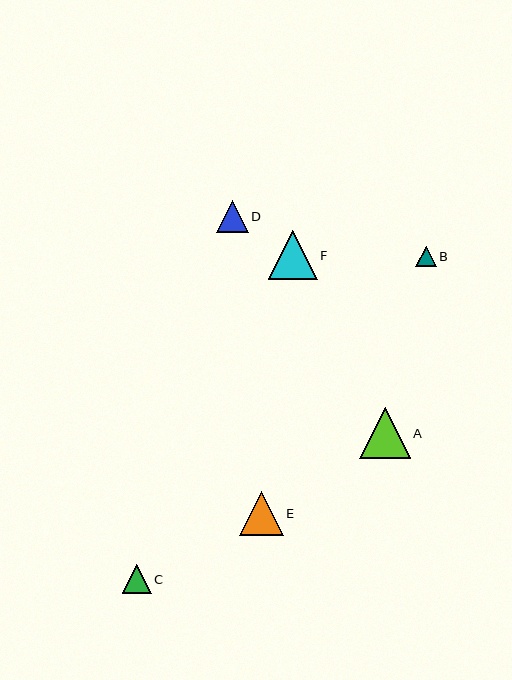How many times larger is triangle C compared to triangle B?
Triangle C is approximately 1.4 times the size of triangle B.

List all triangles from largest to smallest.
From largest to smallest: A, F, E, D, C, B.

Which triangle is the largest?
Triangle A is the largest with a size of approximately 51 pixels.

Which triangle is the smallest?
Triangle B is the smallest with a size of approximately 20 pixels.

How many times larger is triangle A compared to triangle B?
Triangle A is approximately 2.5 times the size of triangle B.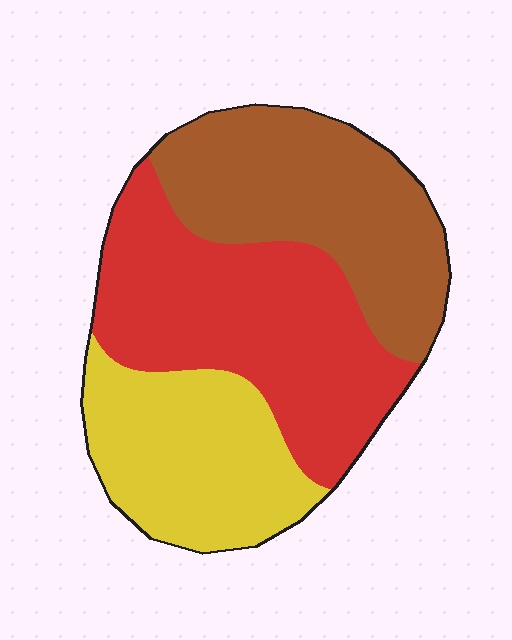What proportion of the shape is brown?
Brown covers roughly 35% of the shape.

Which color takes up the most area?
Red, at roughly 40%.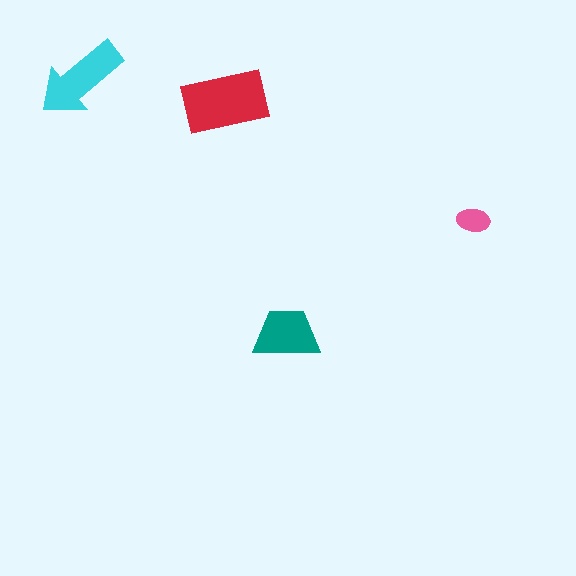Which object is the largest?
The red rectangle.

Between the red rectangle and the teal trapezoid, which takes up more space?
The red rectangle.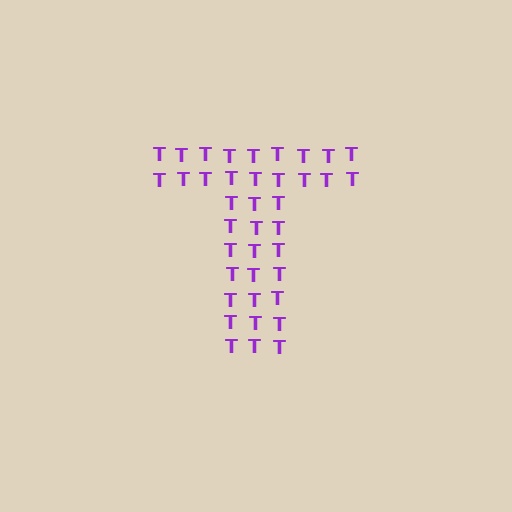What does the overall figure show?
The overall figure shows the letter T.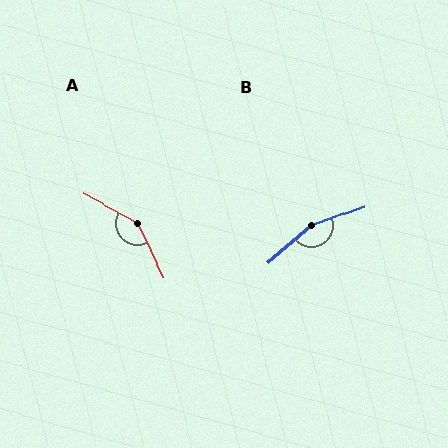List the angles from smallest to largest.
A (144°), B (160°).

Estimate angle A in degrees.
Approximately 144 degrees.